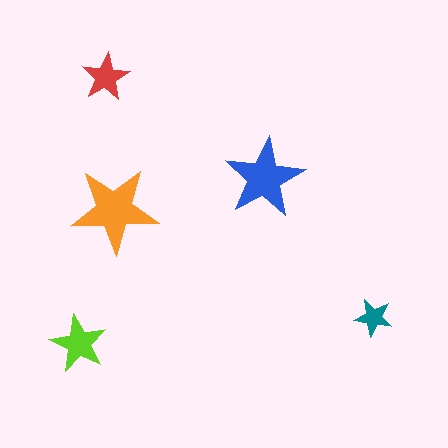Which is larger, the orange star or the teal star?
The orange one.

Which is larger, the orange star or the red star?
The orange one.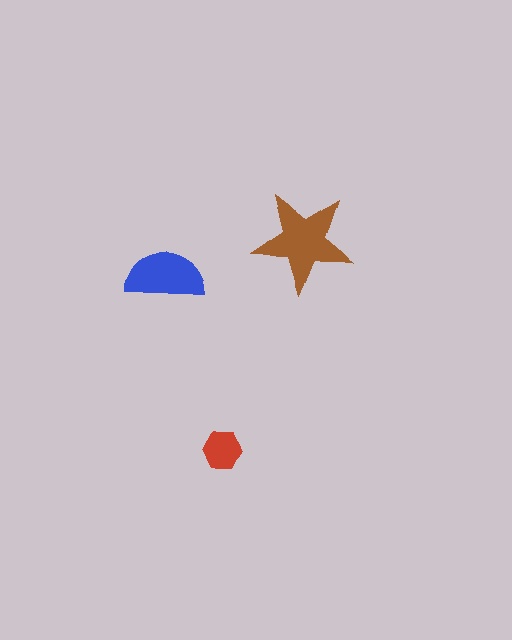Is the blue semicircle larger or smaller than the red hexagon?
Larger.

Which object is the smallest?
The red hexagon.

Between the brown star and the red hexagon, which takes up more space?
The brown star.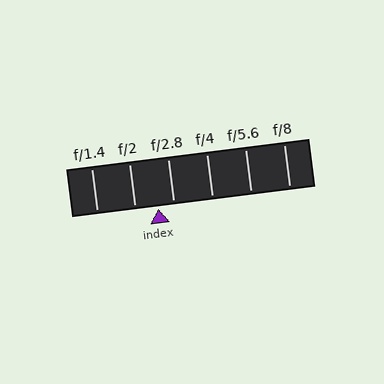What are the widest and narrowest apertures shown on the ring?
The widest aperture shown is f/1.4 and the narrowest is f/8.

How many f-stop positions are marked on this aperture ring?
There are 6 f-stop positions marked.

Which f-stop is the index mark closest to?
The index mark is closest to f/2.8.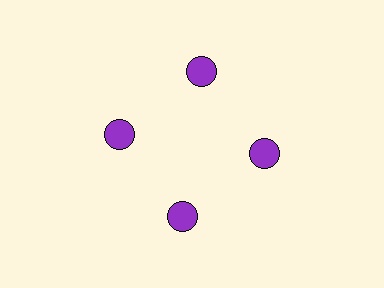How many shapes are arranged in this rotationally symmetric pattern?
There are 4 shapes, arranged in 4 groups of 1.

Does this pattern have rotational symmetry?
Yes, this pattern has 4-fold rotational symmetry. It looks the same after rotating 90 degrees around the center.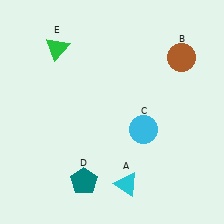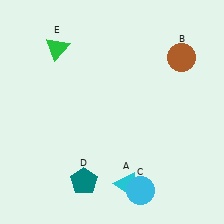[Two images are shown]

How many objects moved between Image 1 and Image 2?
1 object moved between the two images.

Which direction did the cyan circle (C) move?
The cyan circle (C) moved down.